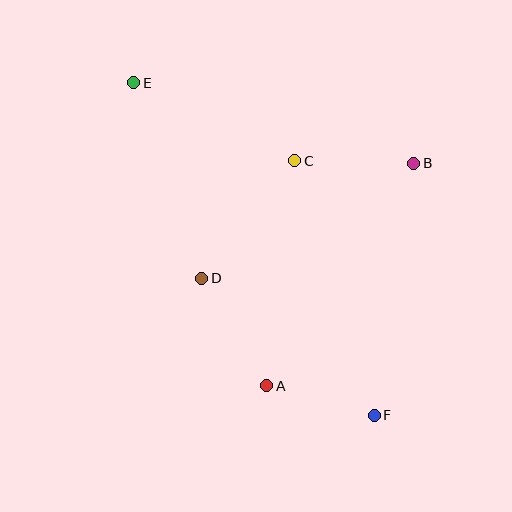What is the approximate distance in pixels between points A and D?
The distance between A and D is approximately 126 pixels.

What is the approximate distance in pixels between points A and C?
The distance between A and C is approximately 226 pixels.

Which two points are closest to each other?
Points A and F are closest to each other.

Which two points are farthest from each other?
Points E and F are farthest from each other.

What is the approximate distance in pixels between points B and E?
The distance between B and E is approximately 291 pixels.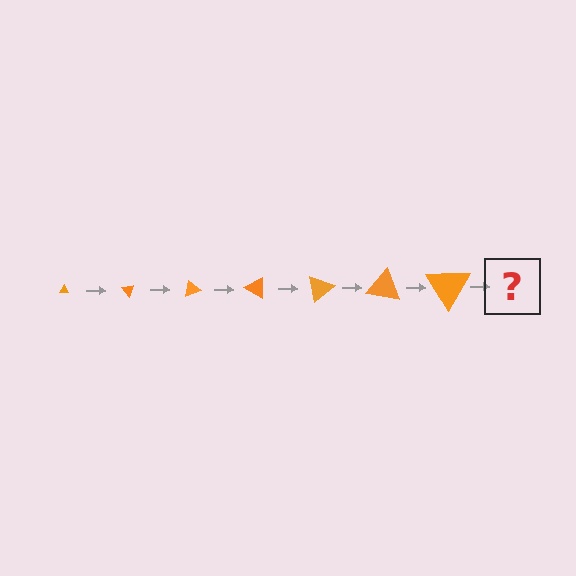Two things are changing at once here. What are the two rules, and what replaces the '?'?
The two rules are that the triangle grows larger each step and it rotates 50 degrees each step. The '?' should be a triangle, larger than the previous one and rotated 350 degrees from the start.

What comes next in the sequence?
The next element should be a triangle, larger than the previous one and rotated 350 degrees from the start.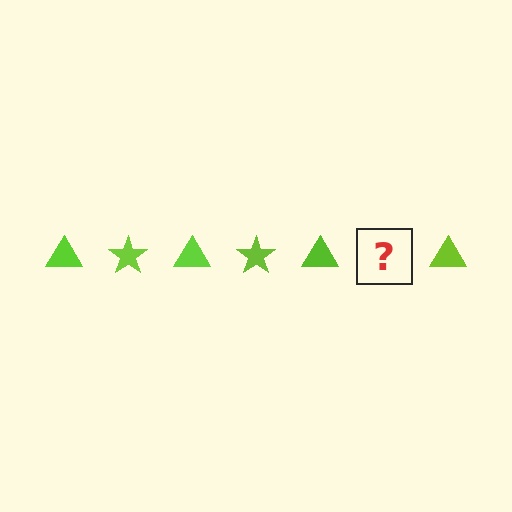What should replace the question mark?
The question mark should be replaced with a lime star.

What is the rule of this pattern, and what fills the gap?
The rule is that the pattern cycles through triangle, star shapes in lime. The gap should be filled with a lime star.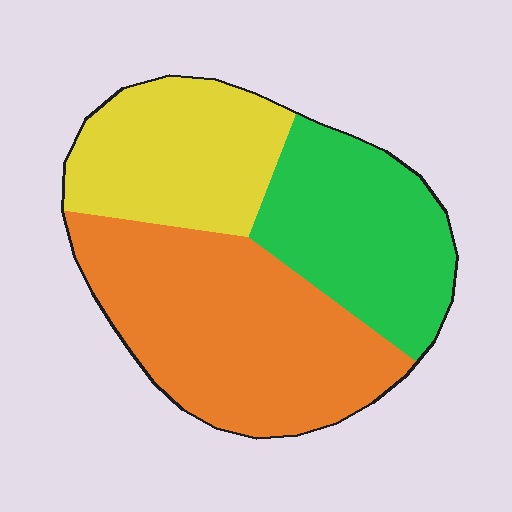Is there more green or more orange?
Orange.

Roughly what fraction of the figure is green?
Green covers around 30% of the figure.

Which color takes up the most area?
Orange, at roughly 45%.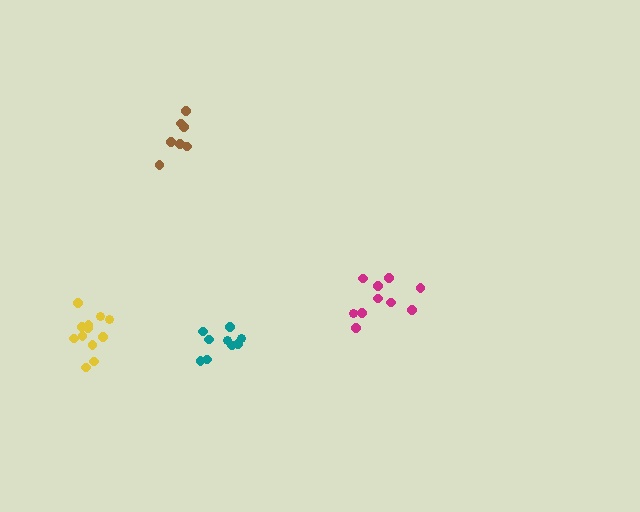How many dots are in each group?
Group 1: 10 dots, Group 2: 9 dots, Group 3: 12 dots, Group 4: 8 dots (39 total).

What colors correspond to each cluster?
The clusters are colored: magenta, teal, yellow, brown.